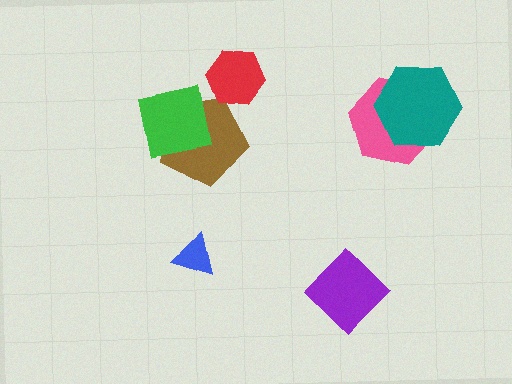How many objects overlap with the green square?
1 object overlaps with the green square.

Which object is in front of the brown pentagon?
The green square is in front of the brown pentagon.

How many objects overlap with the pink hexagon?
1 object overlaps with the pink hexagon.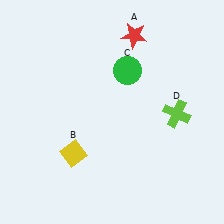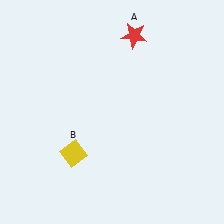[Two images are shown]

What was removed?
The green circle (C), the lime cross (D) were removed in Image 2.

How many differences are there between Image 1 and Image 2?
There are 2 differences between the two images.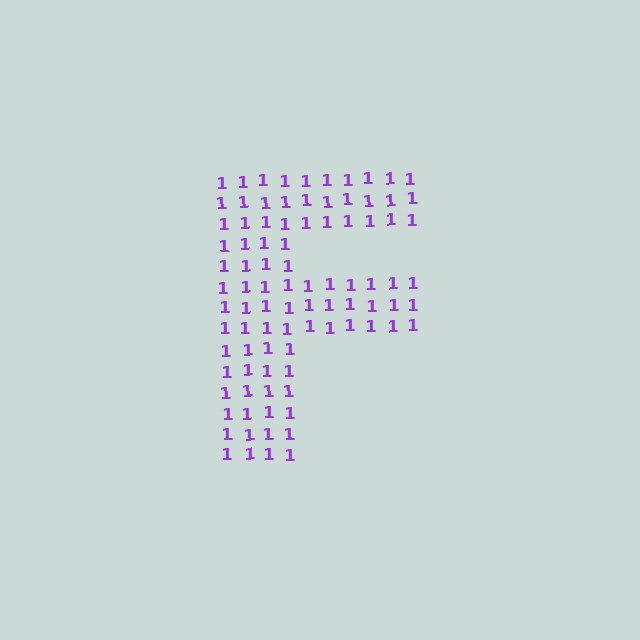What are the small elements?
The small elements are digit 1's.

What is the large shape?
The large shape is the letter F.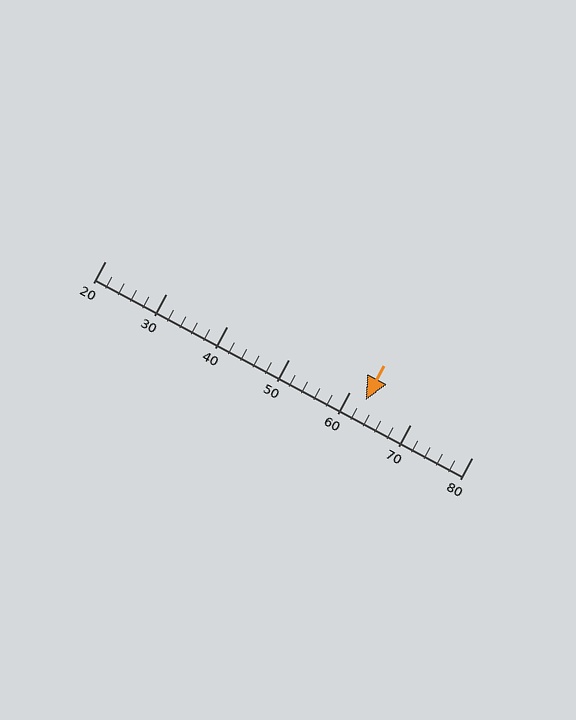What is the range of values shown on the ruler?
The ruler shows values from 20 to 80.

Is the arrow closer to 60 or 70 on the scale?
The arrow is closer to 60.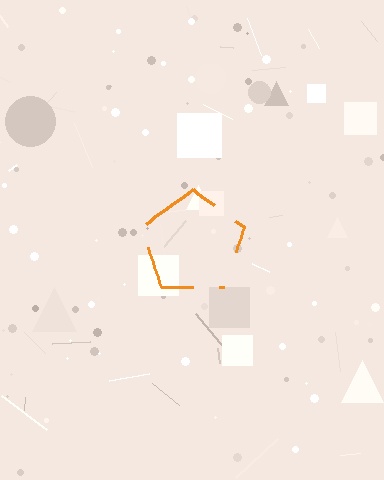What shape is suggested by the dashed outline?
The dashed outline suggests a pentagon.